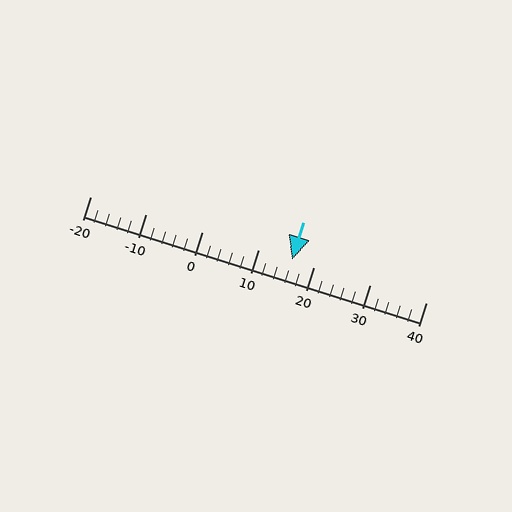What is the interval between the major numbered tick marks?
The major tick marks are spaced 10 units apart.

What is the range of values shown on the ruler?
The ruler shows values from -20 to 40.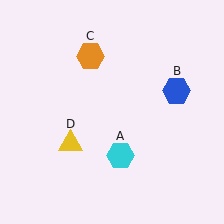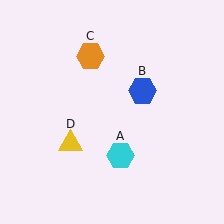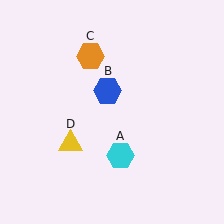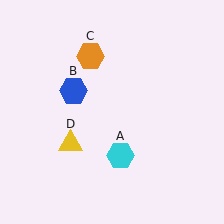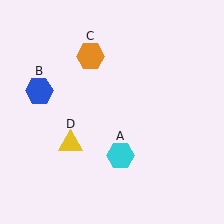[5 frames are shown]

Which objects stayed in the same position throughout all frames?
Cyan hexagon (object A) and orange hexagon (object C) and yellow triangle (object D) remained stationary.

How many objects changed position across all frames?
1 object changed position: blue hexagon (object B).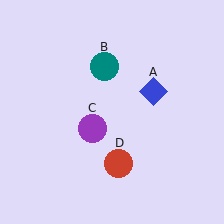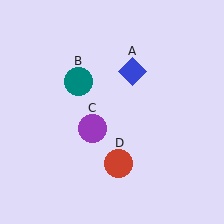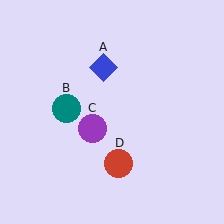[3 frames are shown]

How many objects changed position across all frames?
2 objects changed position: blue diamond (object A), teal circle (object B).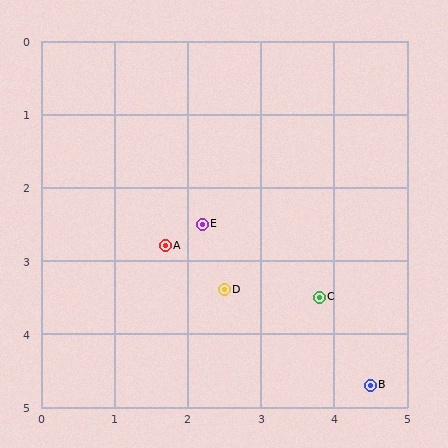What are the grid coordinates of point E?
Point E is at approximately (2.2, 2.5).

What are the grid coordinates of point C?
Point C is at approximately (3.8, 3.5).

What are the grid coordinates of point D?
Point D is at approximately (2.5, 3.4).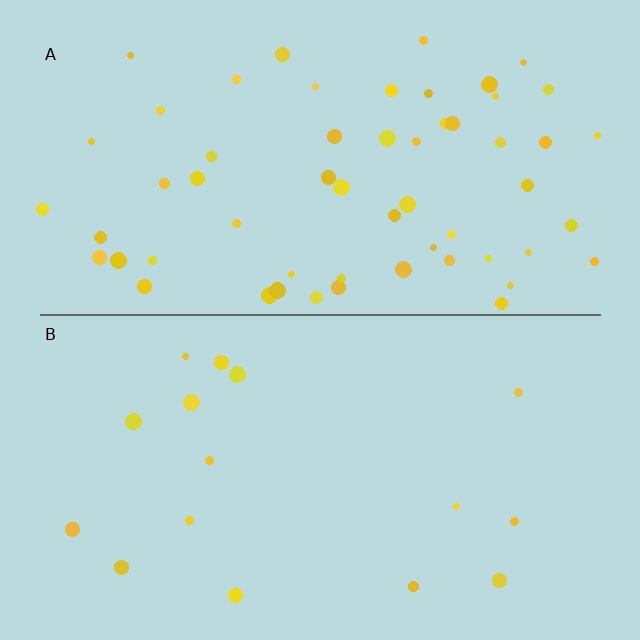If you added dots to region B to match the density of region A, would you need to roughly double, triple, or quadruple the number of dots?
Approximately quadruple.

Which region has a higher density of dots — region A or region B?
A (the top).